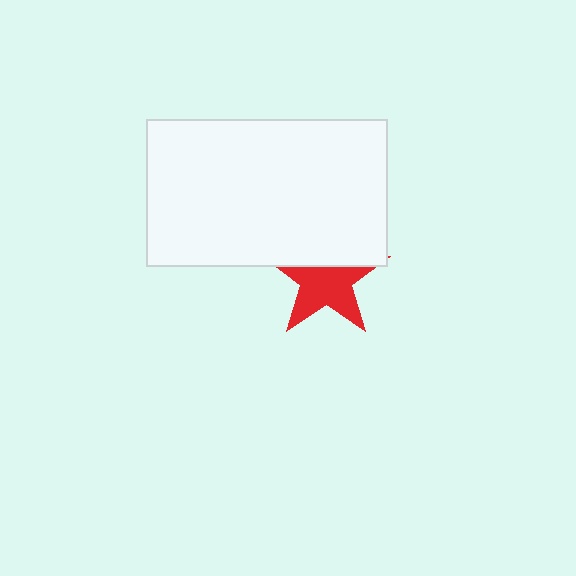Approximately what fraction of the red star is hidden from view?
Roughly 39% of the red star is hidden behind the white rectangle.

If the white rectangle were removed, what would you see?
You would see the complete red star.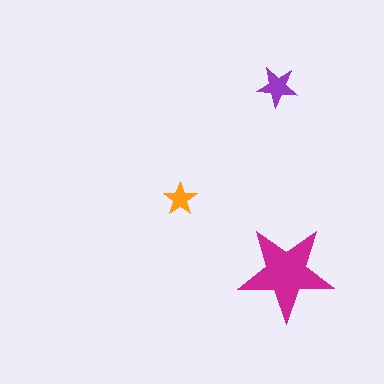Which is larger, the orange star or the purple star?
The purple one.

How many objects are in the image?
There are 3 objects in the image.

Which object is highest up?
The purple star is topmost.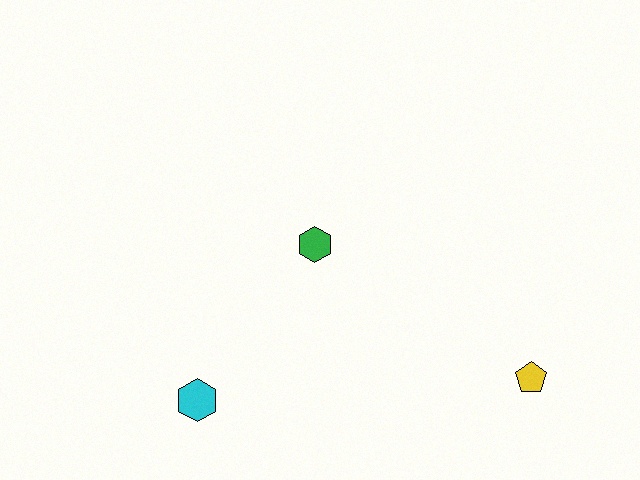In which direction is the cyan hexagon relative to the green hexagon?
The cyan hexagon is below the green hexagon.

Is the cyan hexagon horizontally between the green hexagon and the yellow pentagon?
No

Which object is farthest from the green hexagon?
The yellow pentagon is farthest from the green hexagon.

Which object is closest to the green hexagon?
The cyan hexagon is closest to the green hexagon.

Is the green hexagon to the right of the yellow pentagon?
No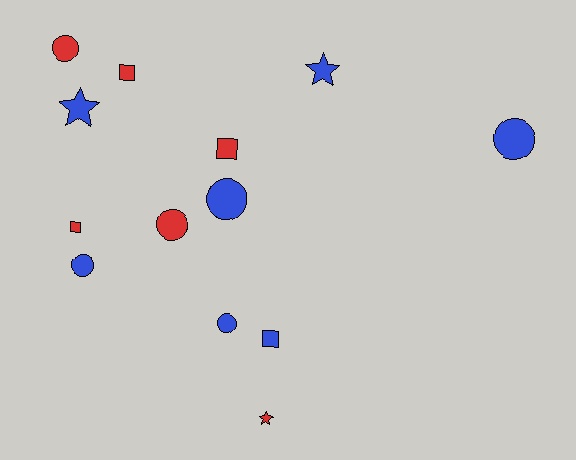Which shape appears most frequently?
Circle, with 6 objects.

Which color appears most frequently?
Blue, with 7 objects.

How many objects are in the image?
There are 13 objects.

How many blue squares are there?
There is 1 blue square.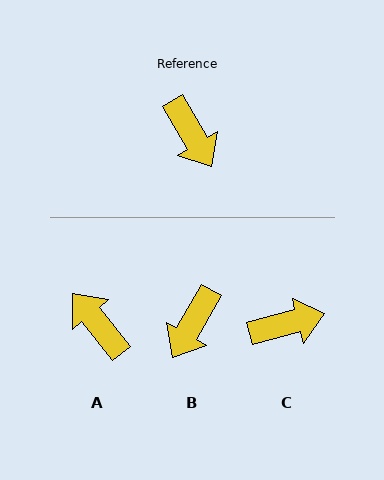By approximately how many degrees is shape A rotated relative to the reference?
Approximately 171 degrees clockwise.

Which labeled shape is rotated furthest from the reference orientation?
A, about 171 degrees away.